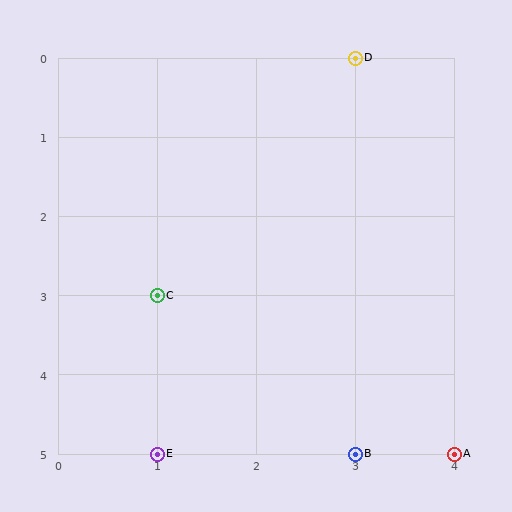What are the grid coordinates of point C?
Point C is at grid coordinates (1, 3).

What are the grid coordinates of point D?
Point D is at grid coordinates (3, 0).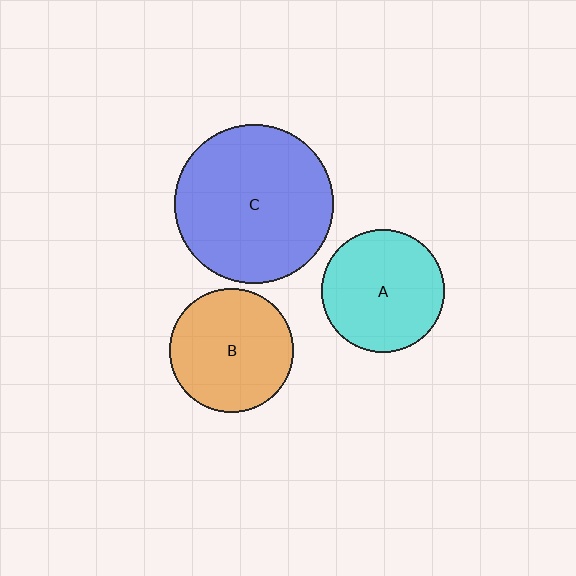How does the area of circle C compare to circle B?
Approximately 1.7 times.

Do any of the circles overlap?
No, none of the circles overlap.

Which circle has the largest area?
Circle C (blue).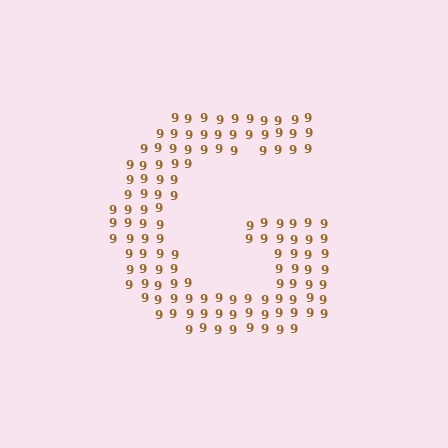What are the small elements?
The small elements are digit 9's.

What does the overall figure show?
The overall figure shows the letter G.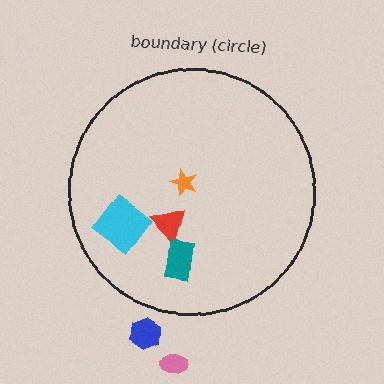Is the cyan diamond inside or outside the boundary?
Inside.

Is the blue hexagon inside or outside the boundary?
Outside.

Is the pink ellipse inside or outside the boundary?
Outside.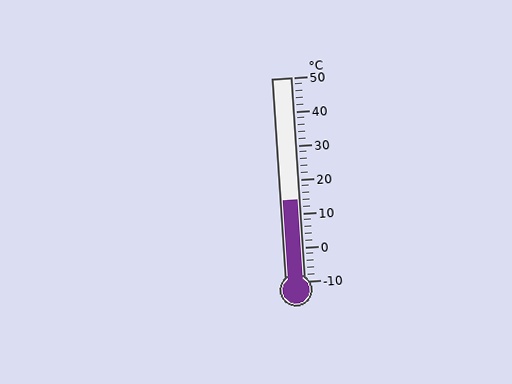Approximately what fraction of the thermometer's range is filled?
The thermometer is filled to approximately 40% of its range.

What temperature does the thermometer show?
The thermometer shows approximately 14°C.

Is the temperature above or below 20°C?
The temperature is below 20°C.